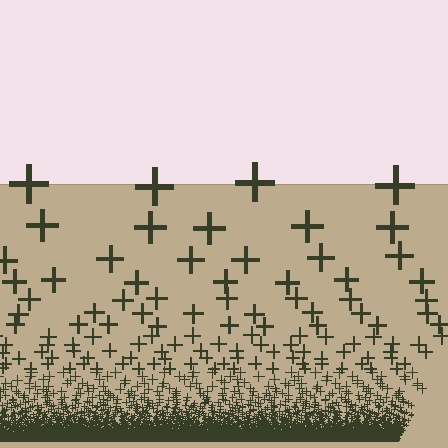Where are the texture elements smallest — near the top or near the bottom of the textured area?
Near the bottom.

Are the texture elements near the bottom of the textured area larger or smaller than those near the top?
Smaller. The gradient is inverted — elements near the bottom are smaller and denser.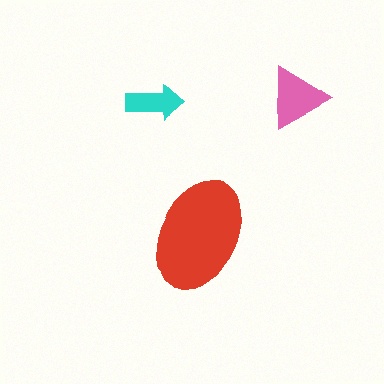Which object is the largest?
The red ellipse.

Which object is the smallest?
The cyan arrow.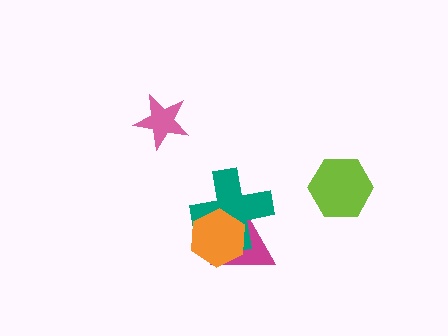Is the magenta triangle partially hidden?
Yes, it is partially covered by another shape.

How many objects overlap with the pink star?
0 objects overlap with the pink star.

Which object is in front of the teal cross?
The orange hexagon is in front of the teal cross.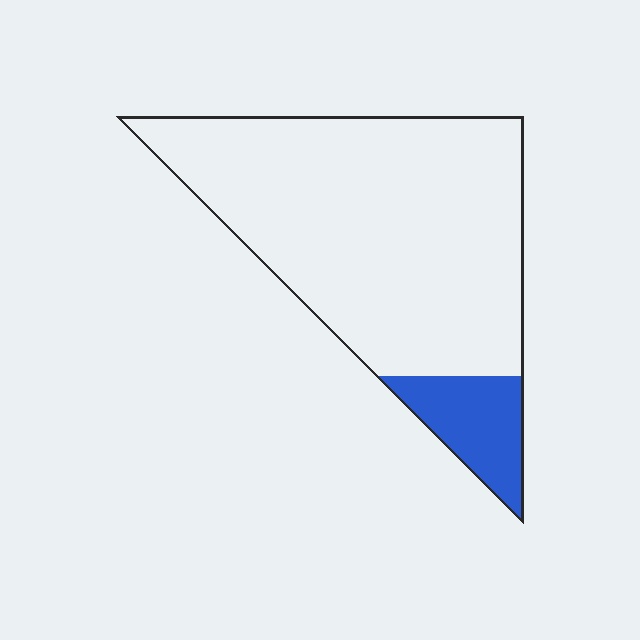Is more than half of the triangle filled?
No.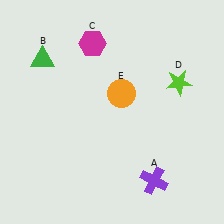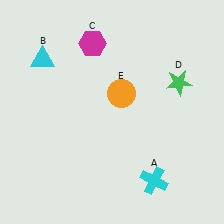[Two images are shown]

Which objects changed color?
A changed from purple to cyan. B changed from green to cyan. D changed from lime to green.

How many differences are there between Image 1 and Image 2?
There are 3 differences between the two images.